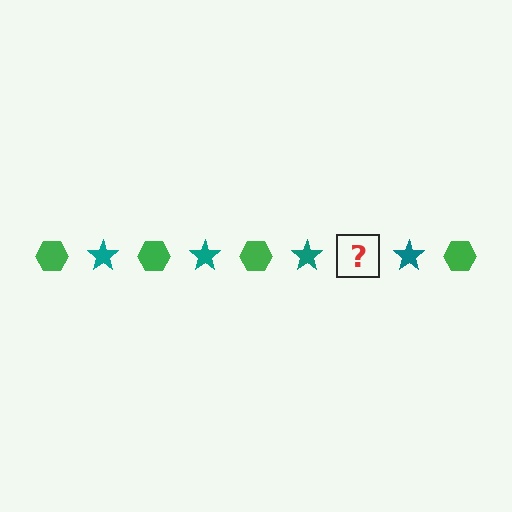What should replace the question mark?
The question mark should be replaced with a green hexagon.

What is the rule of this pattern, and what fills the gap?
The rule is that the pattern alternates between green hexagon and teal star. The gap should be filled with a green hexagon.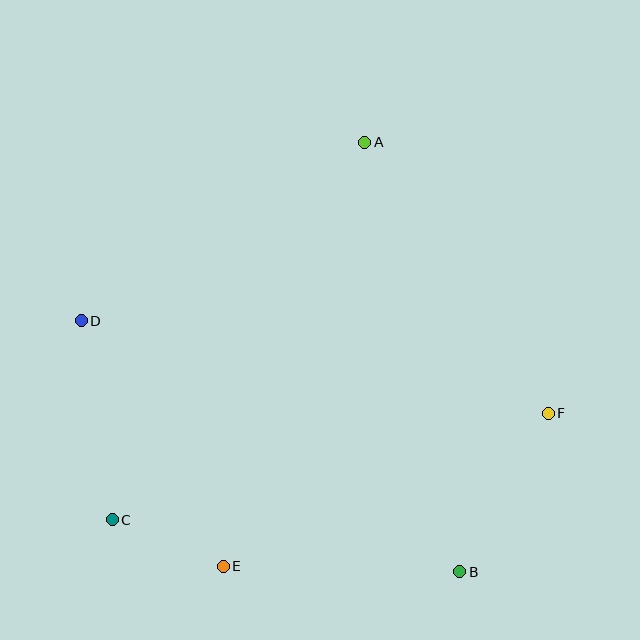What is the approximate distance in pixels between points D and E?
The distance between D and E is approximately 284 pixels.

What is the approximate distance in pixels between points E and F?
The distance between E and F is approximately 359 pixels.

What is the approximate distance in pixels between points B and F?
The distance between B and F is approximately 182 pixels.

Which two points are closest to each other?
Points C and E are closest to each other.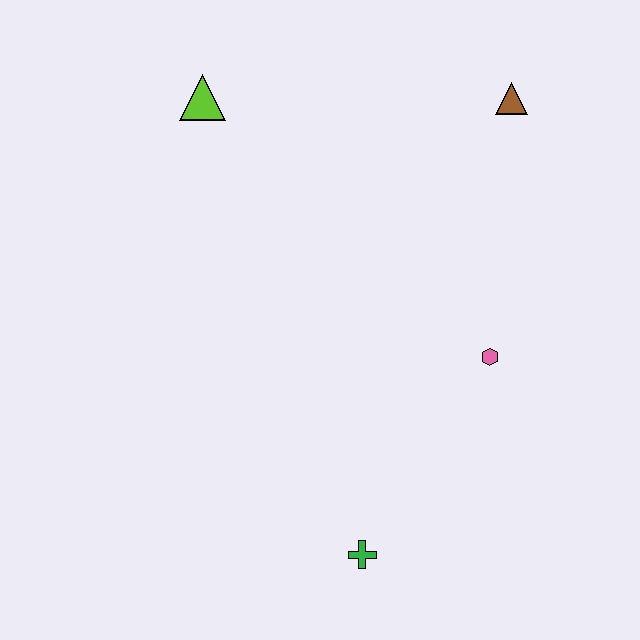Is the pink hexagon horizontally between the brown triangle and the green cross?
Yes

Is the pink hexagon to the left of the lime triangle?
No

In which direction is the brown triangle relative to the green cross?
The brown triangle is above the green cross.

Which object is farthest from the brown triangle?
The green cross is farthest from the brown triangle.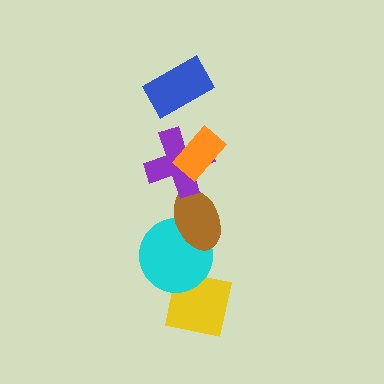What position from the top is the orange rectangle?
The orange rectangle is 2nd from the top.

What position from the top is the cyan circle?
The cyan circle is 5th from the top.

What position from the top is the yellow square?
The yellow square is 6th from the top.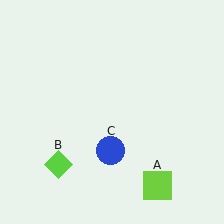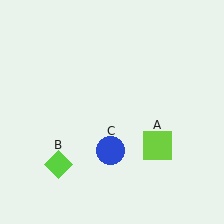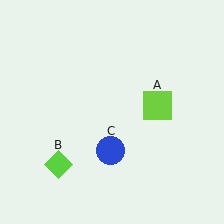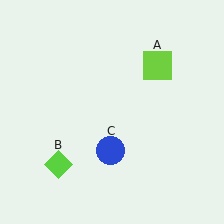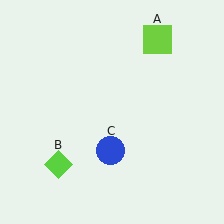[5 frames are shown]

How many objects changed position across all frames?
1 object changed position: lime square (object A).